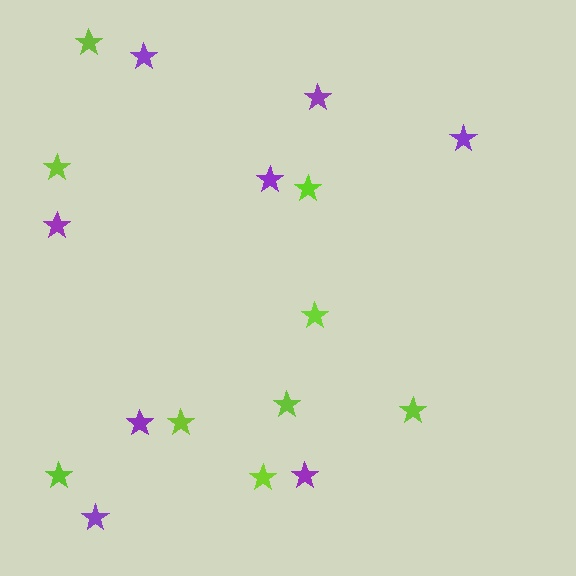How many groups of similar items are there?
There are 2 groups: one group of lime stars (9) and one group of purple stars (8).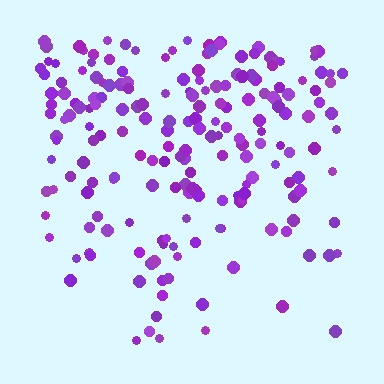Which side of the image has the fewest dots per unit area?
The bottom.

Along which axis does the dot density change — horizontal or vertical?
Vertical.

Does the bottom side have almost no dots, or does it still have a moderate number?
Still a moderate number, just noticeably fewer than the top.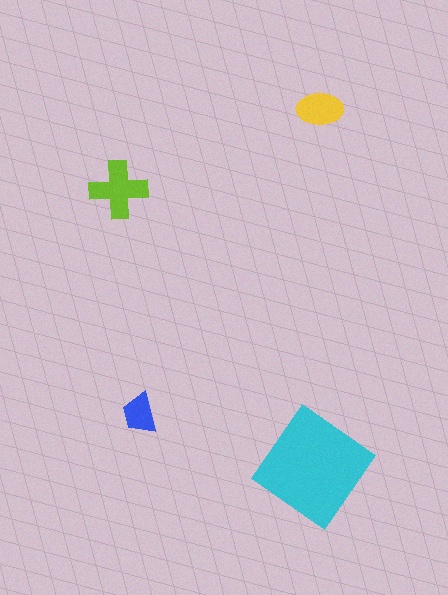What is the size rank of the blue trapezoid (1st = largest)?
4th.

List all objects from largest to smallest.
The cyan diamond, the lime cross, the yellow ellipse, the blue trapezoid.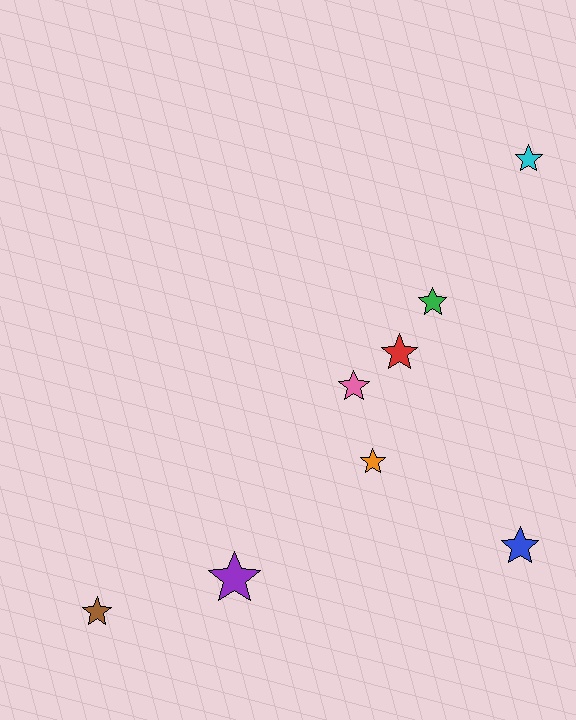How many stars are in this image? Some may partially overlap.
There are 8 stars.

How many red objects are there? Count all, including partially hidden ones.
There is 1 red object.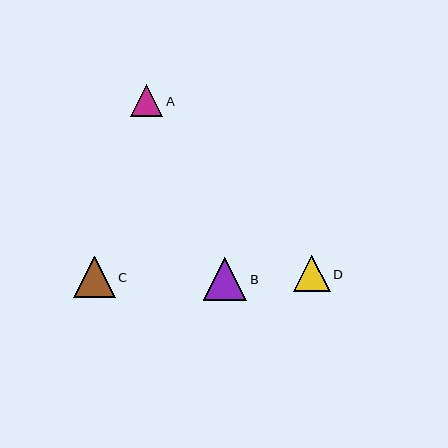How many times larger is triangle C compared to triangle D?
Triangle C is approximately 1.2 times the size of triangle D.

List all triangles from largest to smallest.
From largest to smallest: B, C, D, A.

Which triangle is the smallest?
Triangle A is the smallest with a size of approximately 32 pixels.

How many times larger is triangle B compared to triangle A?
Triangle B is approximately 1.3 times the size of triangle A.